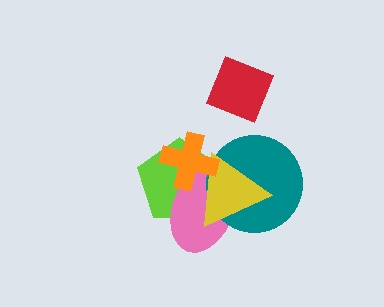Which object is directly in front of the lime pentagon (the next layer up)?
The pink ellipse is directly in front of the lime pentagon.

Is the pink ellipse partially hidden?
Yes, it is partially covered by another shape.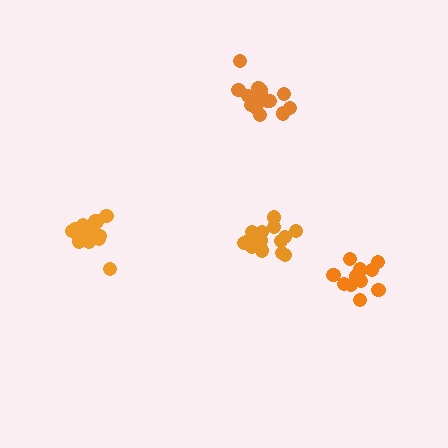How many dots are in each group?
Group 1: 13 dots, Group 2: 16 dots, Group 3: 16 dots, Group 4: 16 dots (61 total).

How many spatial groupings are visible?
There are 4 spatial groupings.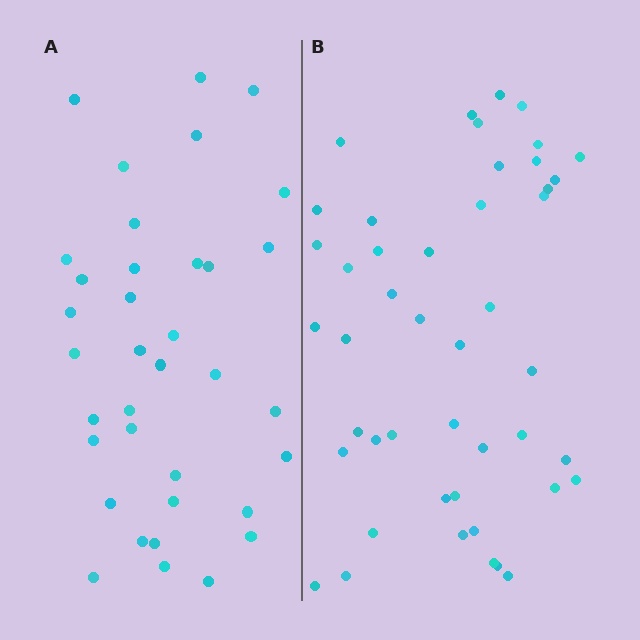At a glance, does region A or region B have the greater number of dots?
Region B (the right region) has more dots.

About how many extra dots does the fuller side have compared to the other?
Region B has roughly 10 or so more dots than region A.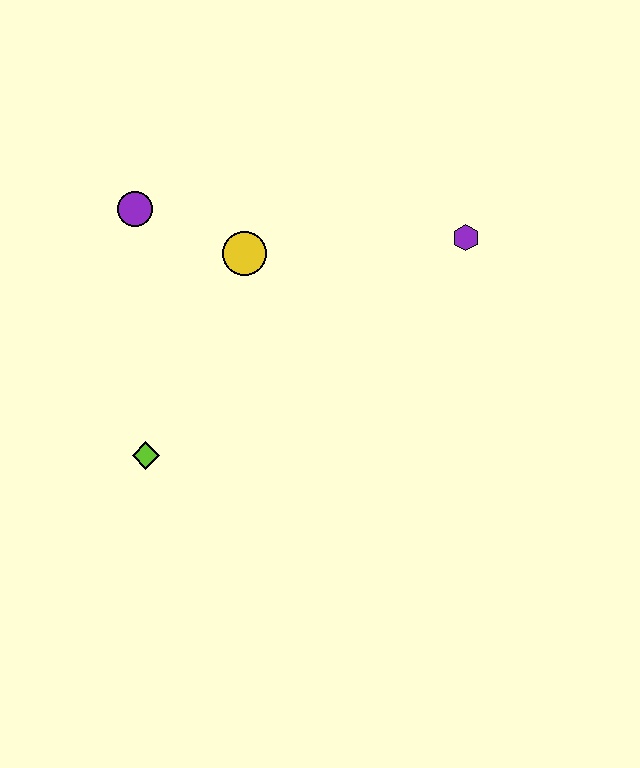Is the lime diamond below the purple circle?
Yes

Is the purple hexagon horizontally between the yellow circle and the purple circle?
No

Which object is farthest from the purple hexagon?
The lime diamond is farthest from the purple hexagon.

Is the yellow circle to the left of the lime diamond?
No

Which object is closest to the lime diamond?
The yellow circle is closest to the lime diamond.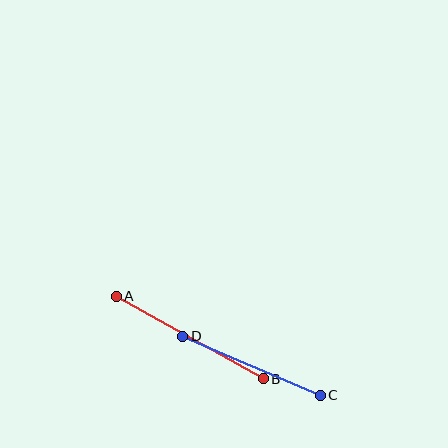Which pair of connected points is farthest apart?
Points A and B are farthest apart.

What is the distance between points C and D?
The distance is approximately 150 pixels.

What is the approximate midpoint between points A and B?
The midpoint is at approximately (190, 337) pixels.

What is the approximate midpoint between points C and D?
The midpoint is at approximately (251, 366) pixels.